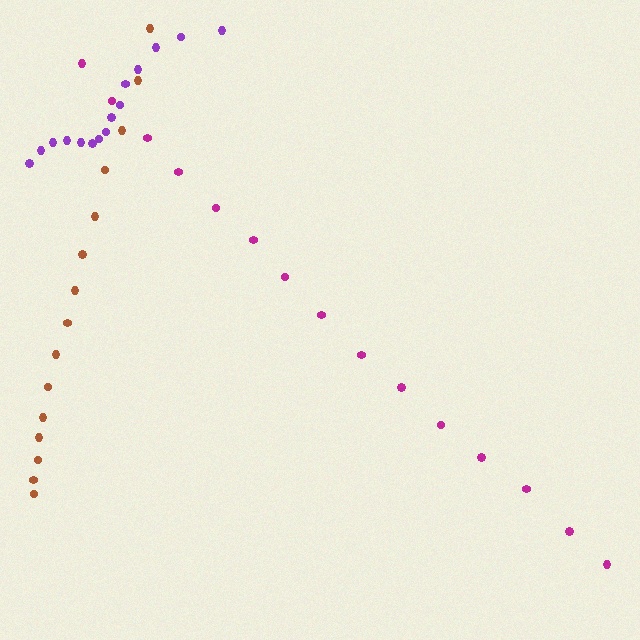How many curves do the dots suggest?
There are 3 distinct paths.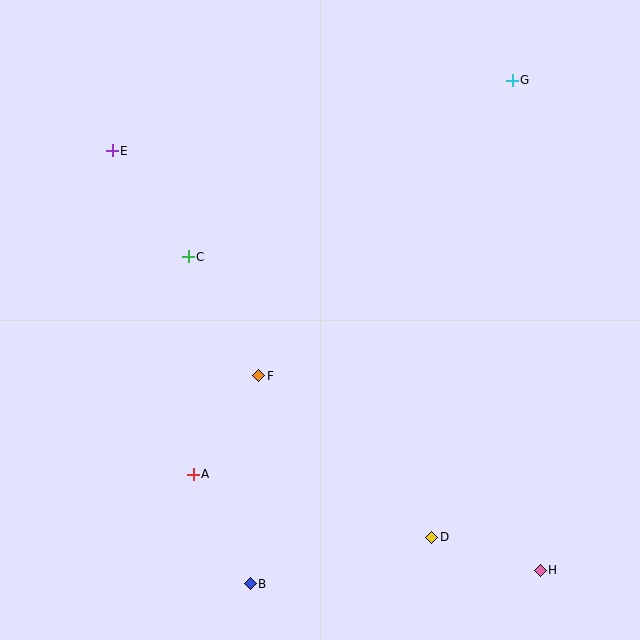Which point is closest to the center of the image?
Point F at (259, 376) is closest to the center.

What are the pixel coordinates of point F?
Point F is at (259, 376).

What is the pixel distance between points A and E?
The distance between A and E is 334 pixels.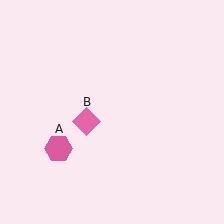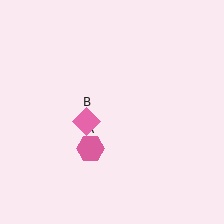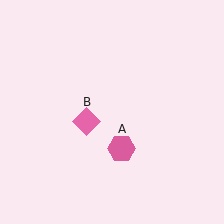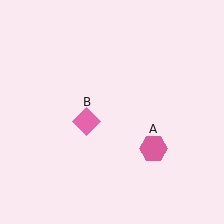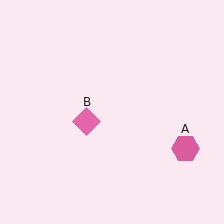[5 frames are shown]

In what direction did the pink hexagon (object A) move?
The pink hexagon (object A) moved right.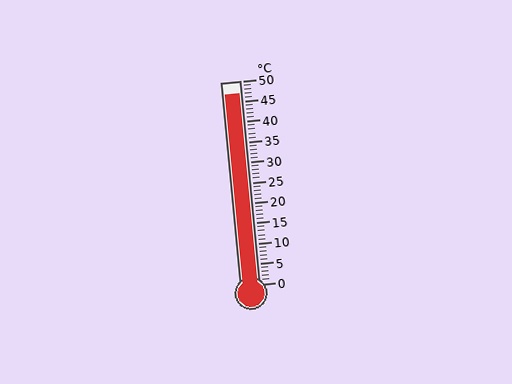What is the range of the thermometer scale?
The thermometer scale ranges from 0°C to 50°C.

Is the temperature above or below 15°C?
The temperature is above 15°C.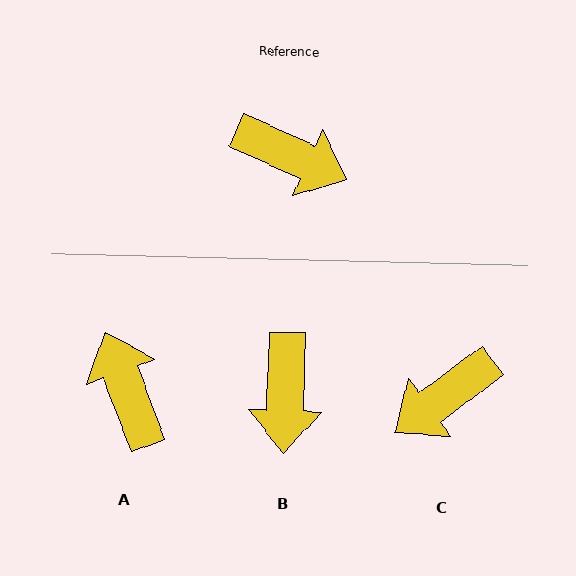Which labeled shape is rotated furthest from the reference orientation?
A, about 135 degrees away.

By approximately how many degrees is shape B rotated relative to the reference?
Approximately 67 degrees clockwise.